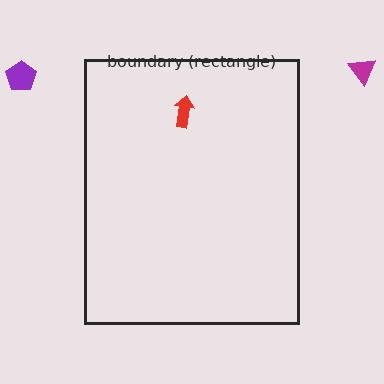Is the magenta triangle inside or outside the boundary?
Outside.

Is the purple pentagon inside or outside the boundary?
Outside.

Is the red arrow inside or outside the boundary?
Inside.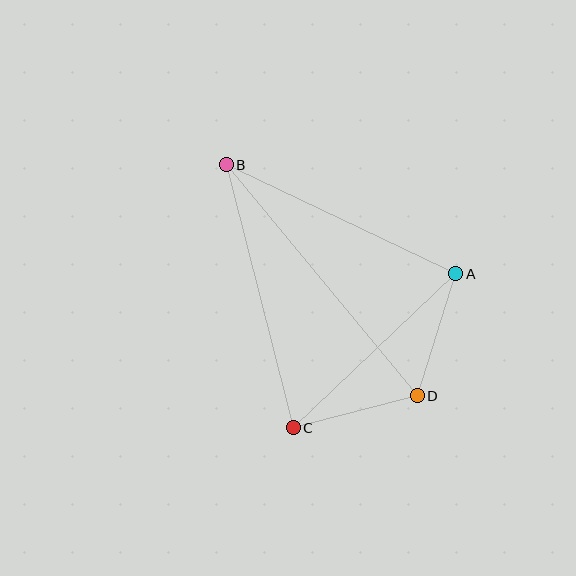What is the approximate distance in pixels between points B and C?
The distance between B and C is approximately 271 pixels.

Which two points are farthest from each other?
Points B and D are farthest from each other.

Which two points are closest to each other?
Points A and D are closest to each other.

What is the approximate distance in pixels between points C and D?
The distance between C and D is approximately 128 pixels.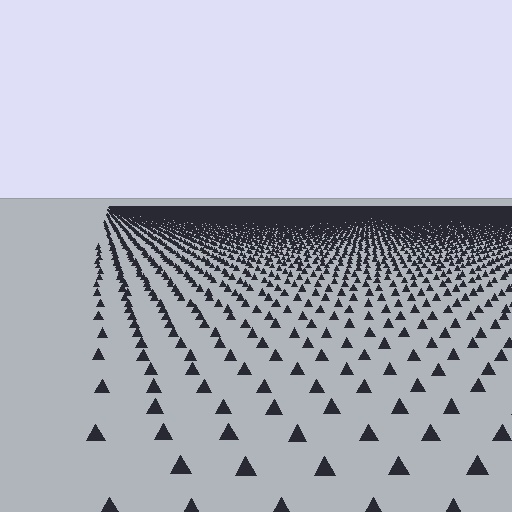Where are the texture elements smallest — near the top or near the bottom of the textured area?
Near the top.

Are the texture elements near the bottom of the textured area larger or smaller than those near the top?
Larger. Near the bottom, elements are closer to the viewer and appear at a bigger on-screen size.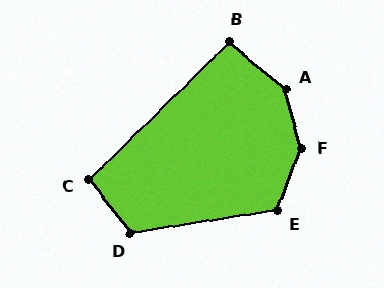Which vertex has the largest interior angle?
F, at approximately 146 degrees.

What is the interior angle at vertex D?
Approximately 119 degrees (obtuse).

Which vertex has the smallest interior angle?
B, at approximately 96 degrees.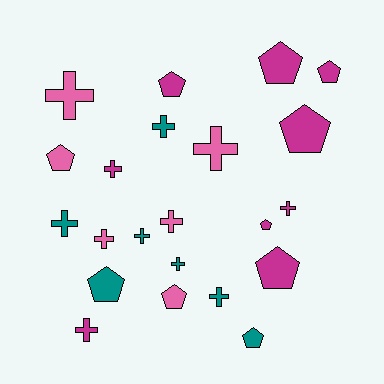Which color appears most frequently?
Magenta, with 9 objects.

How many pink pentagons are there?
There are 2 pink pentagons.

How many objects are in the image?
There are 22 objects.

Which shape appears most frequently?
Cross, with 12 objects.